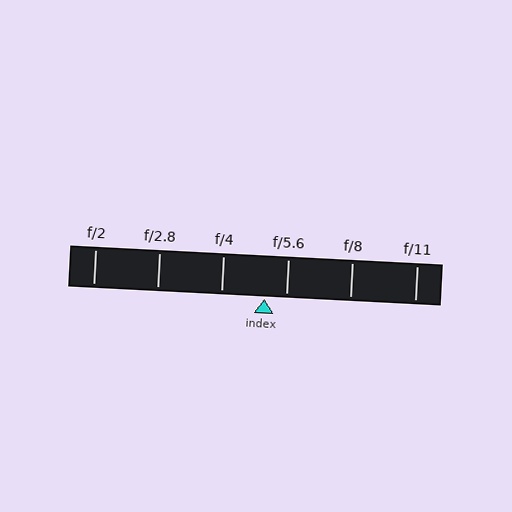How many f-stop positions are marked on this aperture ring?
There are 6 f-stop positions marked.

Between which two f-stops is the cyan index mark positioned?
The index mark is between f/4 and f/5.6.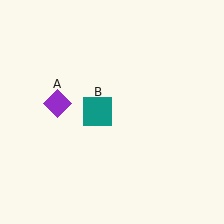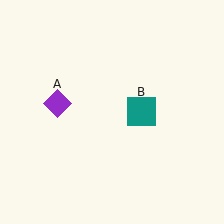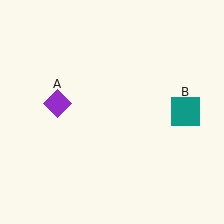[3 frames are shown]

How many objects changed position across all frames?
1 object changed position: teal square (object B).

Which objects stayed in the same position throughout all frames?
Purple diamond (object A) remained stationary.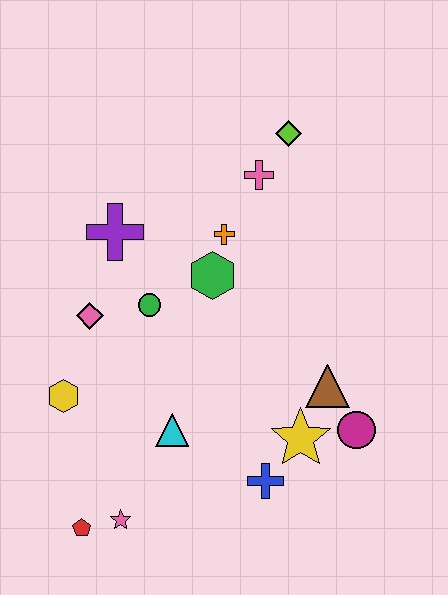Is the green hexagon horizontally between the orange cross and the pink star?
Yes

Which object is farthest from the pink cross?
The red pentagon is farthest from the pink cross.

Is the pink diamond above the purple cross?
No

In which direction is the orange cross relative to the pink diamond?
The orange cross is to the right of the pink diamond.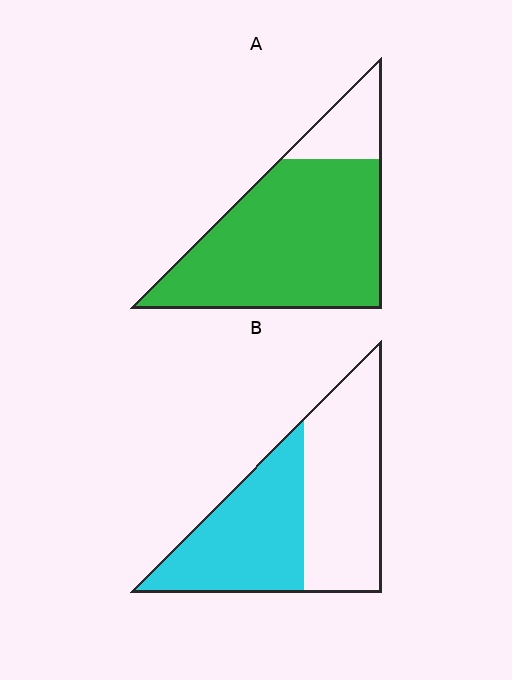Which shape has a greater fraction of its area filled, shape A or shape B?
Shape A.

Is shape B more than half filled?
Roughly half.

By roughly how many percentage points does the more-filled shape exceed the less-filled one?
By roughly 35 percentage points (A over B).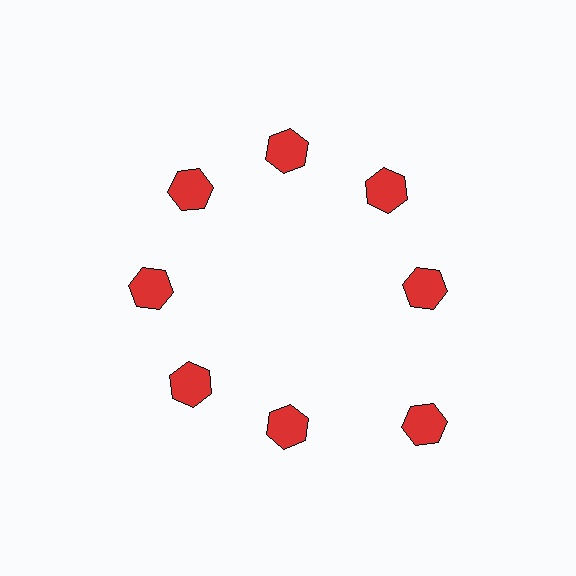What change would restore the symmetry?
The symmetry would be restored by moving it inward, back onto the ring so that all 8 hexagons sit at equal angles and equal distance from the center.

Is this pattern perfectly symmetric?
No. The 8 red hexagons are arranged in a ring, but one element near the 4 o'clock position is pushed outward from the center, breaking the 8-fold rotational symmetry.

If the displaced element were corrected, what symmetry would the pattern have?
It would have 8-fold rotational symmetry — the pattern would map onto itself every 45 degrees.